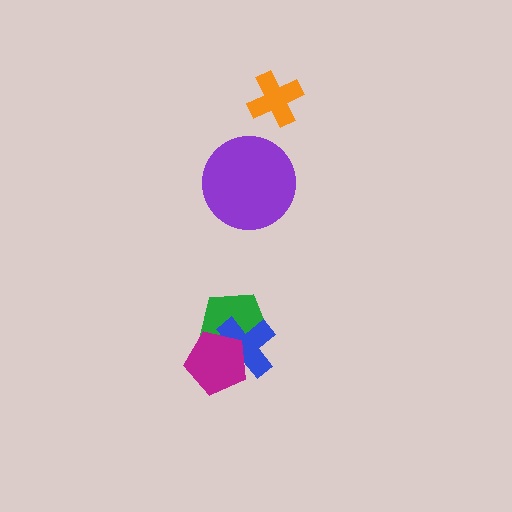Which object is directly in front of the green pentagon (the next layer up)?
The blue cross is directly in front of the green pentagon.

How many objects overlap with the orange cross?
0 objects overlap with the orange cross.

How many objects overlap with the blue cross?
2 objects overlap with the blue cross.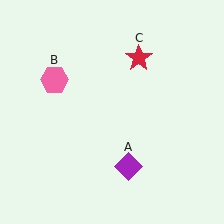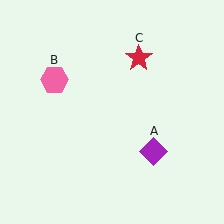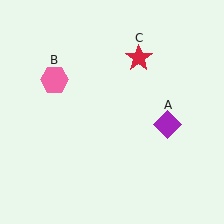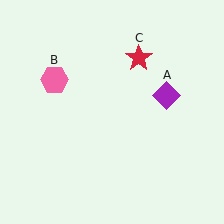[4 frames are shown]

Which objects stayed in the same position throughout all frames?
Pink hexagon (object B) and red star (object C) remained stationary.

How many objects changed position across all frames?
1 object changed position: purple diamond (object A).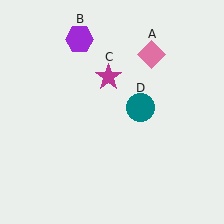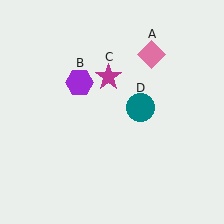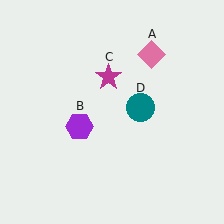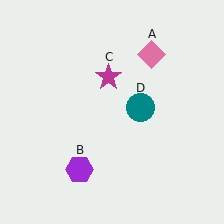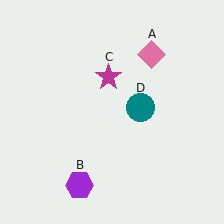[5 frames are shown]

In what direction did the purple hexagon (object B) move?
The purple hexagon (object B) moved down.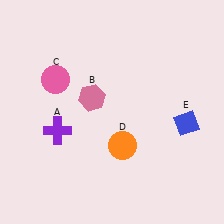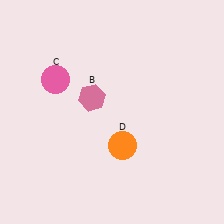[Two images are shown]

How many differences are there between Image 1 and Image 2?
There are 2 differences between the two images.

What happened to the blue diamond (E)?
The blue diamond (E) was removed in Image 2. It was in the bottom-right area of Image 1.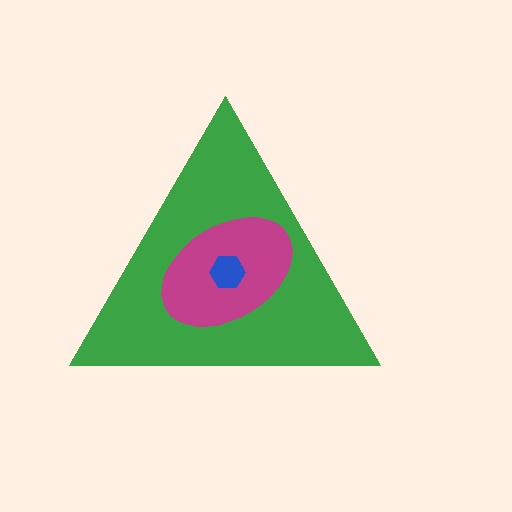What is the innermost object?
The blue hexagon.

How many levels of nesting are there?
3.